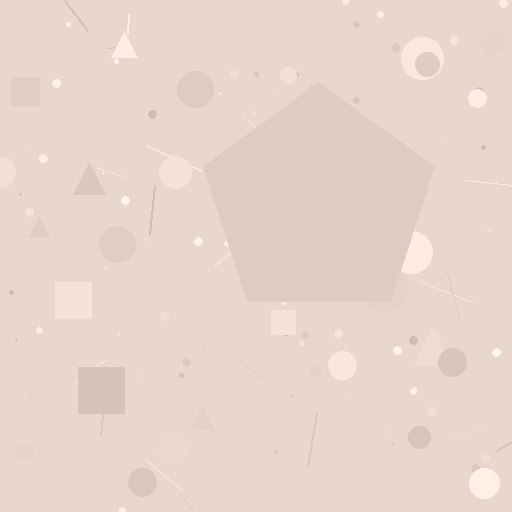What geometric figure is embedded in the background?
A pentagon is embedded in the background.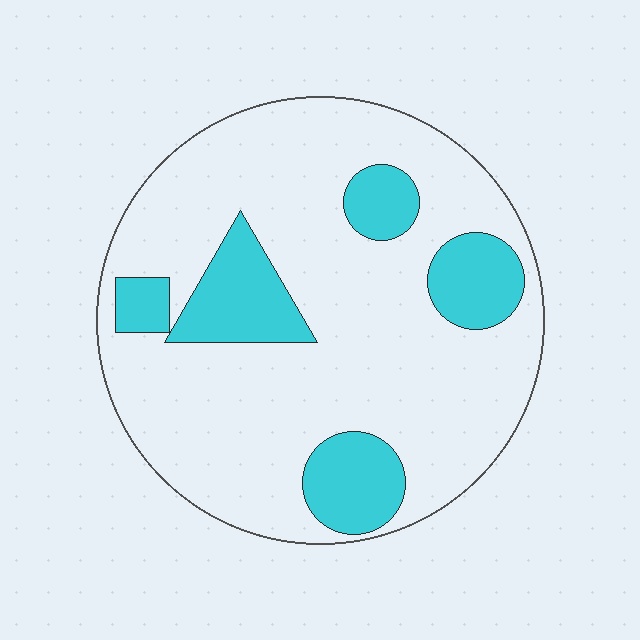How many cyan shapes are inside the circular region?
5.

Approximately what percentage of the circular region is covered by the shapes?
Approximately 20%.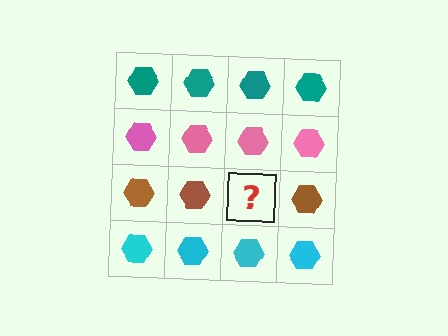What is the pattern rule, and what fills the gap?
The rule is that each row has a consistent color. The gap should be filled with a brown hexagon.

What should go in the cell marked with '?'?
The missing cell should contain a brown hexagon.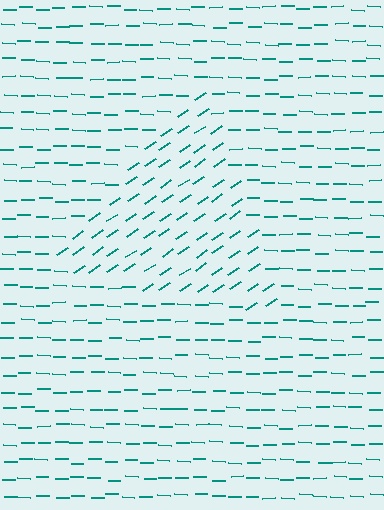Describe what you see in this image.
The image is filled with small teal line segments. A triangle region in the image has lines oriented differently from the surrounding lines, creating a visible texture boundary.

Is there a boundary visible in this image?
Yes, there is a texture boundary formed by a change in line orientation.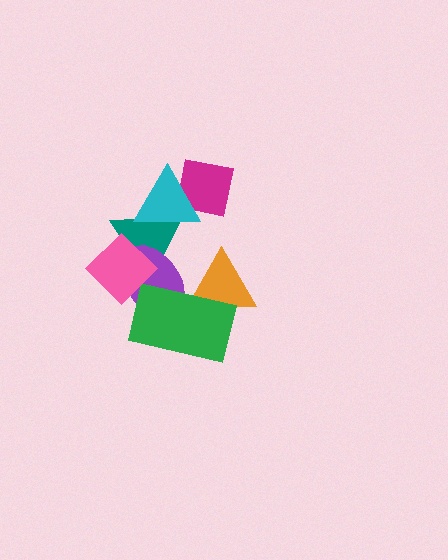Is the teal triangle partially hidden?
Yes, it is partially covered by another shape.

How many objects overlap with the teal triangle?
3 objects overlap with the teal triangle.